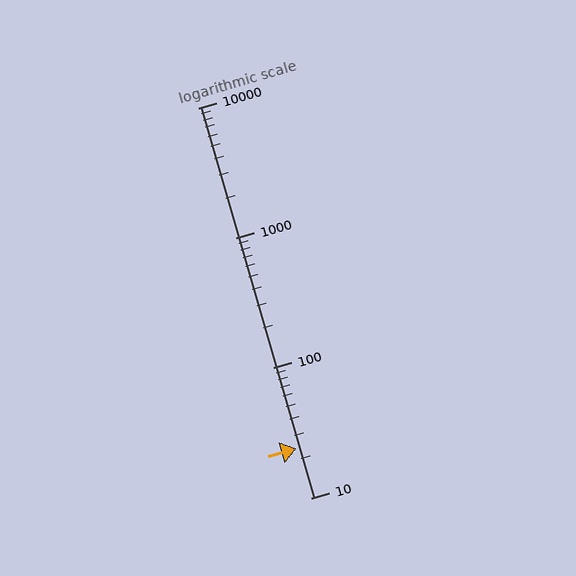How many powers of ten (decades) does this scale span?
The scale spans 3 decades, from 10 to 10000.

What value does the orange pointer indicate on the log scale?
The pointer indicates approximately 24.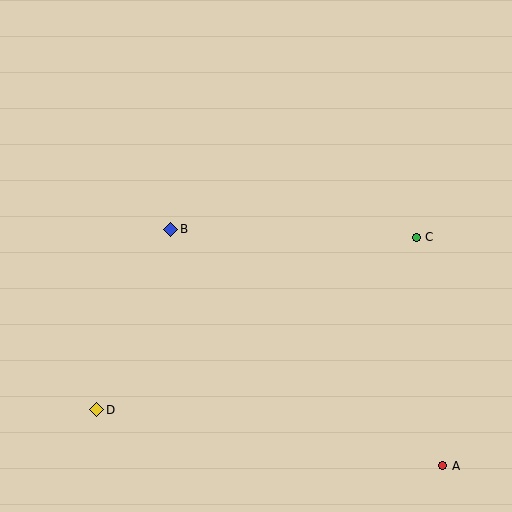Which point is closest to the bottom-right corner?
Point A is closest to the bottom-right corner.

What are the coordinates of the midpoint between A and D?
The midpoint between A and D is at (270, 438).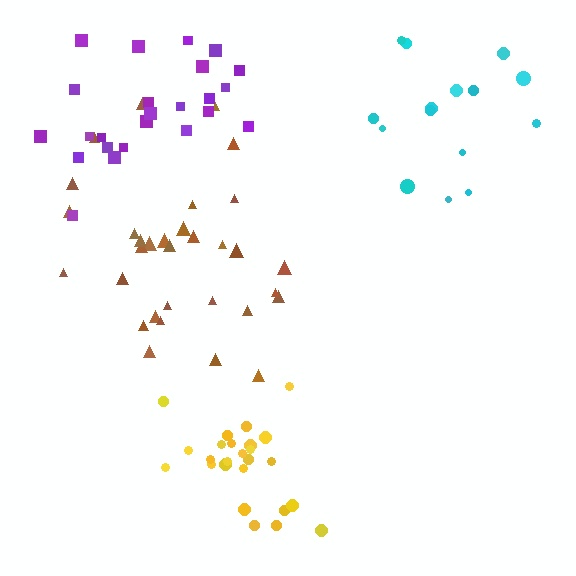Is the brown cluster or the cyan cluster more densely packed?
Brown.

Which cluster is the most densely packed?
Yellow.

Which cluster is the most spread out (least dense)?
Cyan.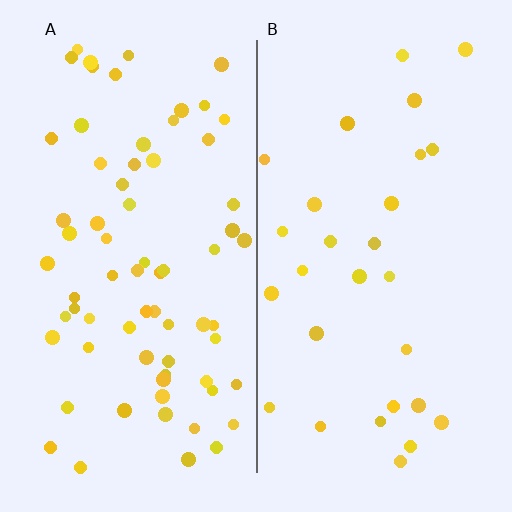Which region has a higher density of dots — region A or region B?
A (the left).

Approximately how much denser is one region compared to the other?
Approximately 2.5× — region A over region B.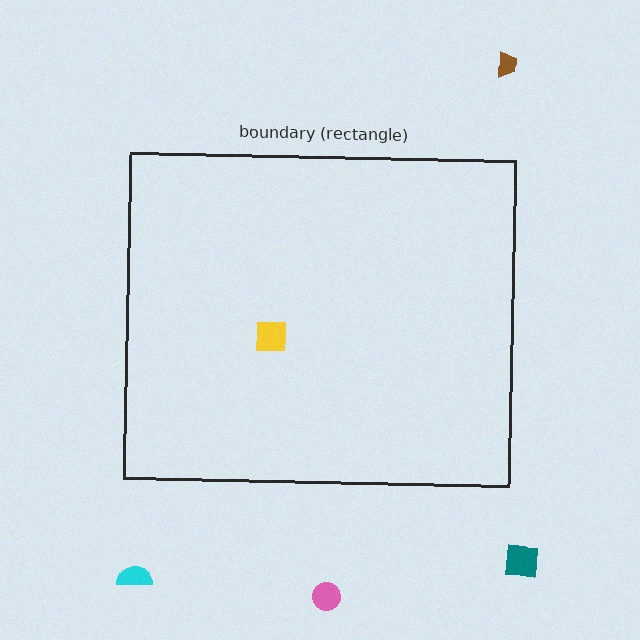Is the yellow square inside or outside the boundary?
Inside.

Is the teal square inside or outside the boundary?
Outside.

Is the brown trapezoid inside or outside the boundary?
Outside.